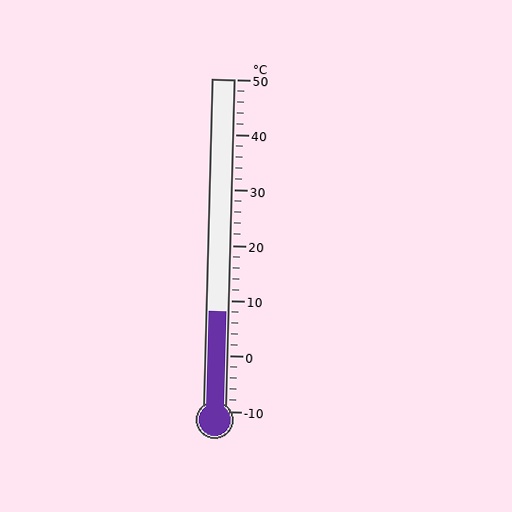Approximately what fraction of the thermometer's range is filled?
The thermometer is filled to approximately 30% of its range.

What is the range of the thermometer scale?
The thermometer scale ranges from -10°C to 50°C.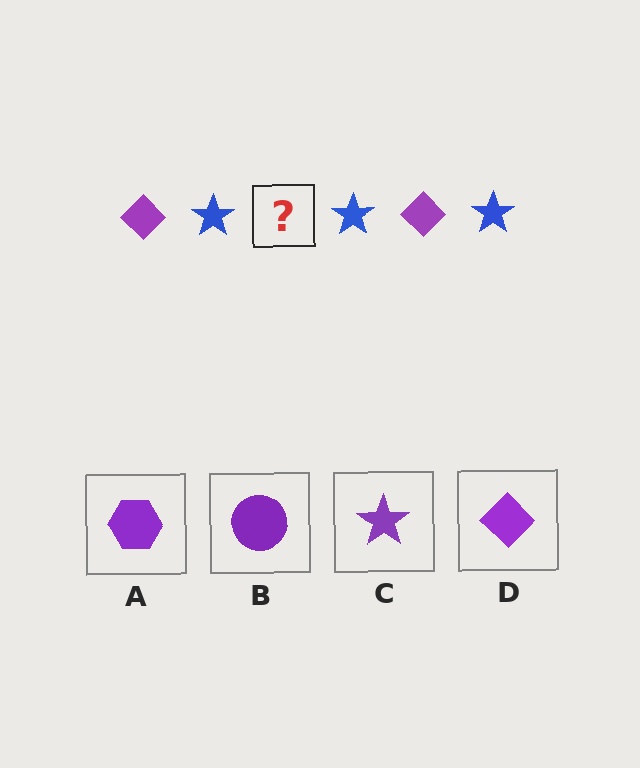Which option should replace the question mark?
Option D.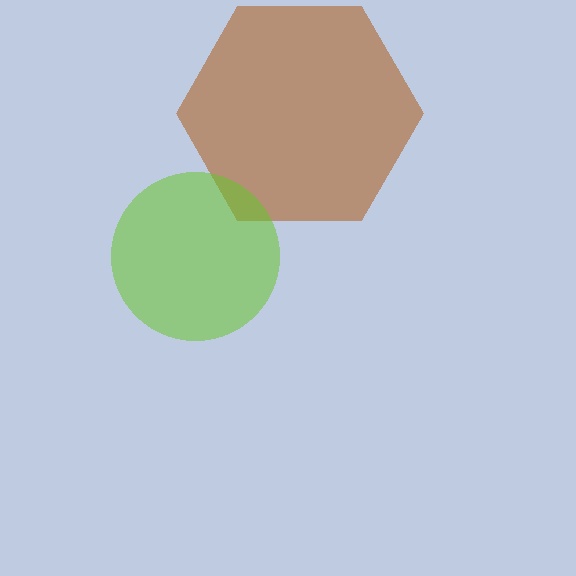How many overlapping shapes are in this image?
There are 2 overlapping shapes in the image.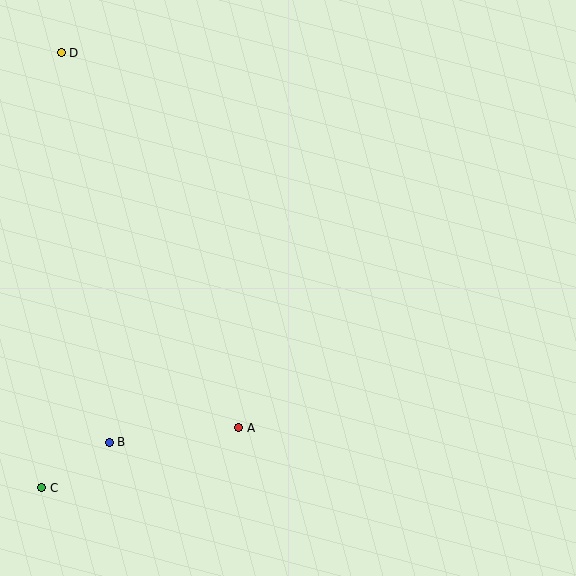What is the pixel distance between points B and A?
The distance between B and A is 131 pixels.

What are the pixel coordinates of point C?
Point C is at (42, 488).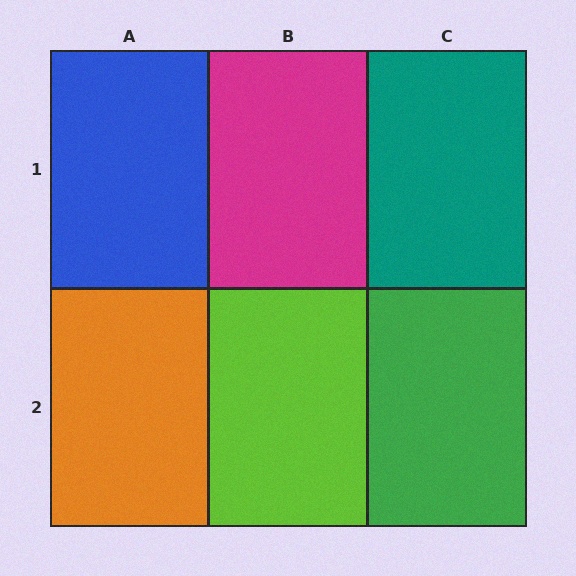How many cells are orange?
1 cell is orange.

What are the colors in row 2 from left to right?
Orange, lime, green.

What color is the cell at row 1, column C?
Teal.